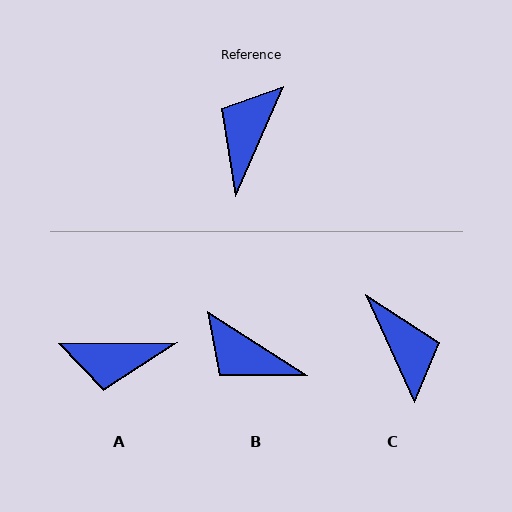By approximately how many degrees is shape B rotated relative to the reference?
Approximately 81 degrees counter-clockwise.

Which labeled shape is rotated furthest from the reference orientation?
C, about 132 degrees away.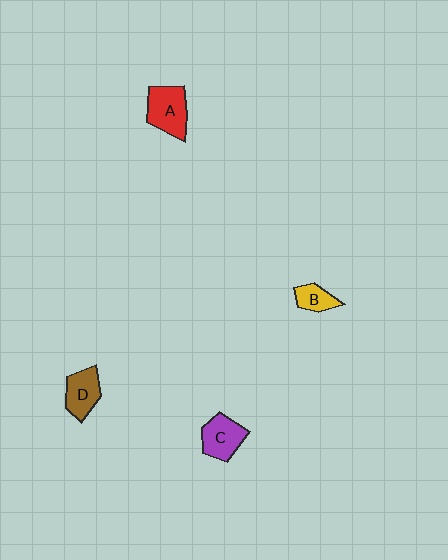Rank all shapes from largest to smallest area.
From largest to smallest: A (red), C (purple), D (brown), B (yellow).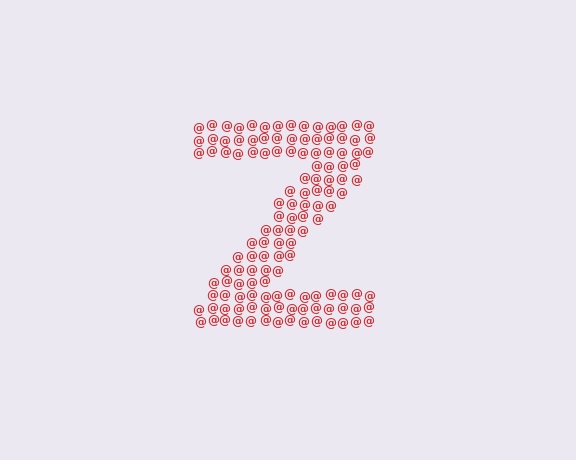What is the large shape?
The large shape is the letter Z.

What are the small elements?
The small elements are at signs.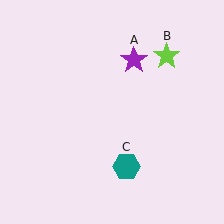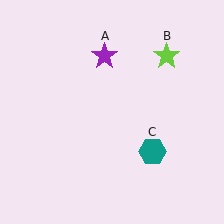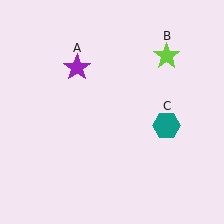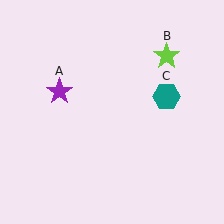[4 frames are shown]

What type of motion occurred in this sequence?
The purple star (object A), teal hexagon (object C) rotated counterclockwise around the center of the scene.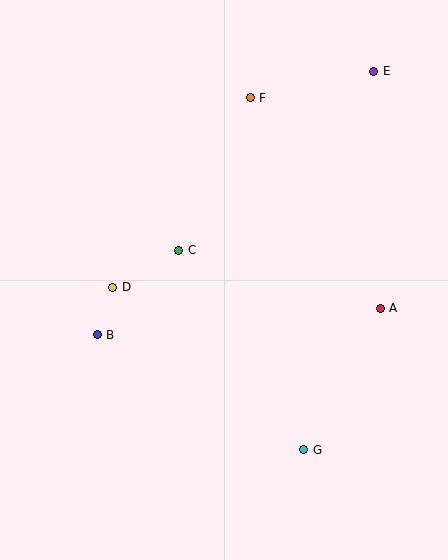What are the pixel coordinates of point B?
Point B is at (97, 335).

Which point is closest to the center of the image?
Point C at (179, 250) is closest to the center.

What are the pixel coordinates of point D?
Point D is at (113, 287).